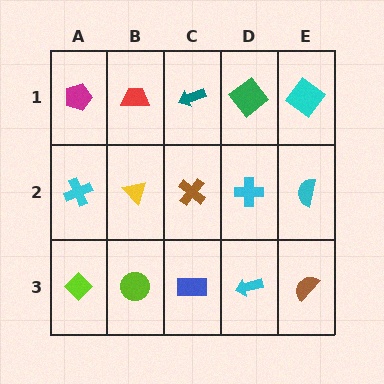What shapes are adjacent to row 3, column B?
A yellow triangle (row 2, column B), a lime diamond (row 3, column A), a blue rectangle (row 3, column C).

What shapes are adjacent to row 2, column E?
A cyan diamond (row 1, column E), a brown semicircle (row 3, column E), a cyan cross (row 2, column D).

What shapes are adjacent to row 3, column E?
A cyan semicircle (row 2, column E), a cyan arrow (row 3, column D).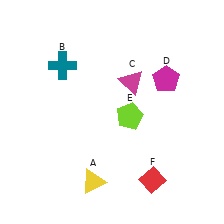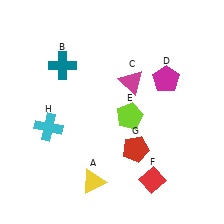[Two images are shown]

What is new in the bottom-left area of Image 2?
A cyan cross (H) was added in the bottom-left area of Image 2.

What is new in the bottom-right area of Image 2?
A red pentagon (G) was added in the bottom-right area of Image 2.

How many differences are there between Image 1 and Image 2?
There are 2 differences between the two images.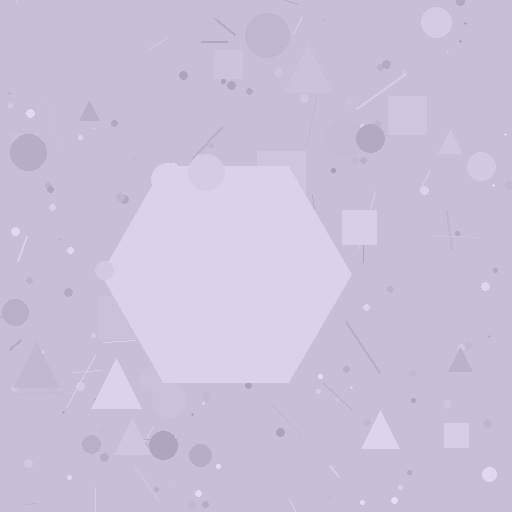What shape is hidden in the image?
A hexagon is hidden in the image.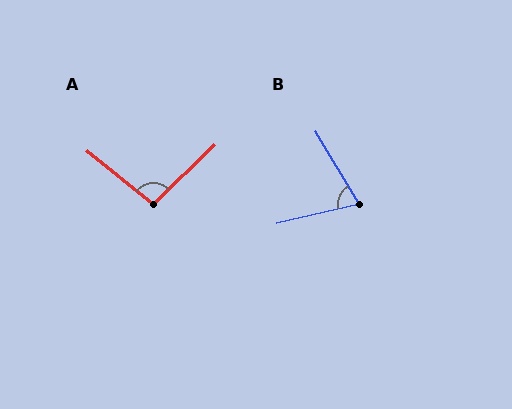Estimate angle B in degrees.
Approximately 72 degrees.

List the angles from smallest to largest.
B (72°), A (97°).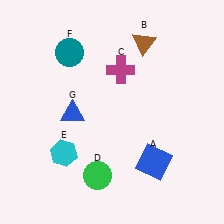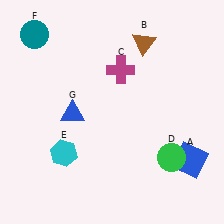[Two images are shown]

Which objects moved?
The objects that moved are: the blue square (A), the green circle (D), the teal circle (F).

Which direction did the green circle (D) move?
The green circle (D) moved right.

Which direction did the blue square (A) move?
The blue square (A) moved right.